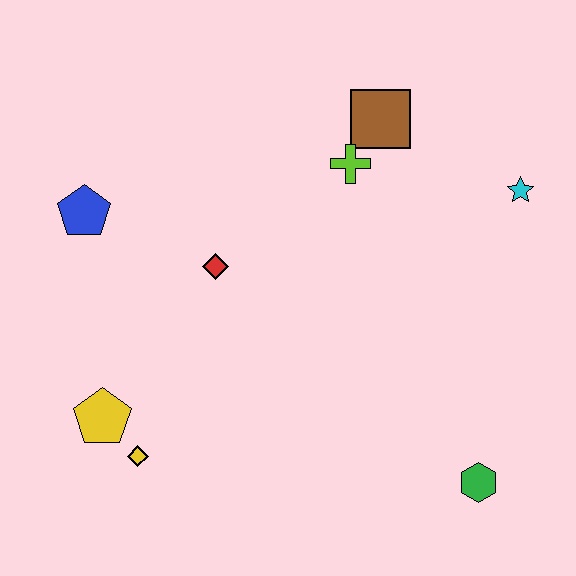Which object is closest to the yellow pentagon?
The yellow diamond is closest to the yellow pentagon.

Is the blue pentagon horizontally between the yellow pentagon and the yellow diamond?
No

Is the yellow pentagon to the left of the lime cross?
Yes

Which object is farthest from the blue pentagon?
The green hexagon is farthest from the blue pentagon.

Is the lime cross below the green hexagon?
No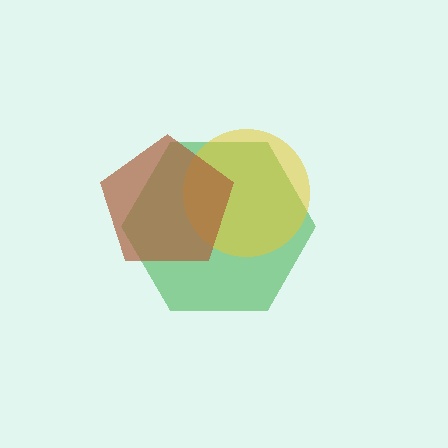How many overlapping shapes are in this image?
There are 3 overlapping shapes in the image.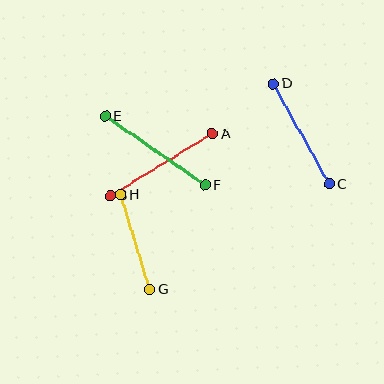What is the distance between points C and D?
The distance is approximately 115 pixels.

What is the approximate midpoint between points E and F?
The midpoint is at approximately (155, 151) pixels.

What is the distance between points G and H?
The distance is approximately 99 pixels.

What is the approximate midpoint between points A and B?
The midpoint is at approximately (162, 165) pixels.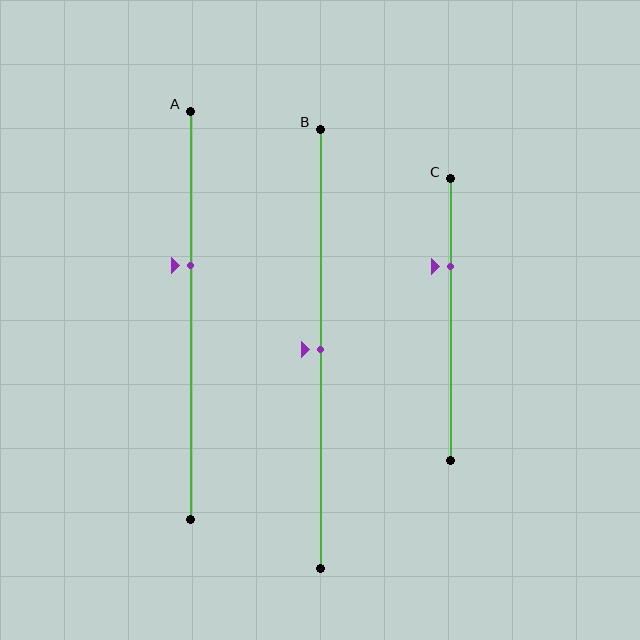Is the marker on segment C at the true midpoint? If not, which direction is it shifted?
No, the marker on segment C is shifted upward by about 19% of the segment length.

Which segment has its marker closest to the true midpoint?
Segment B has its marker closest to the true midpoint.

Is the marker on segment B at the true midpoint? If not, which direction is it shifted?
Yes, the marker on segment B is at the true midpoint.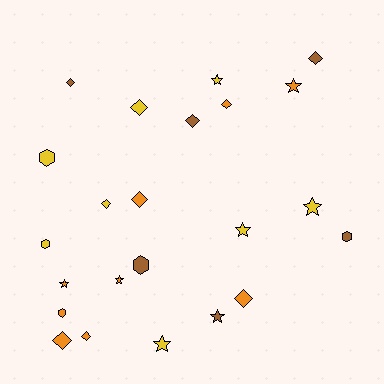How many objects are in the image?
There are 23 objects.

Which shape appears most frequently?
Diamond, with 10 objects.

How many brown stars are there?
There is 1 brown star.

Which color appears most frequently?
Orange, with 9 objects.